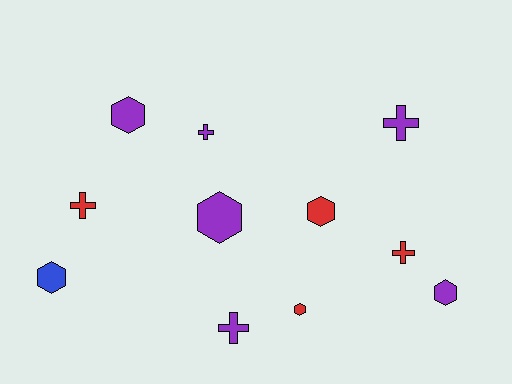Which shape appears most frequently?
Hexagon, with 6 objects.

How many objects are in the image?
There are 11 objects.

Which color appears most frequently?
Purple, with 6 objects.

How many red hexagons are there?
There are 2 red hexagons.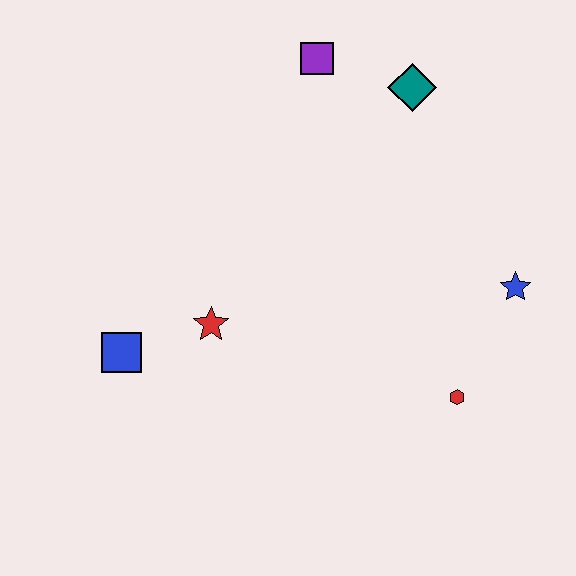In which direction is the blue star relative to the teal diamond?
The blue star is below the teal diamond.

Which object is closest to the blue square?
The red star is closest to the blue square.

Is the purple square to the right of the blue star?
No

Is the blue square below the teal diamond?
Yes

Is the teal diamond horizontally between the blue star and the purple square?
Yes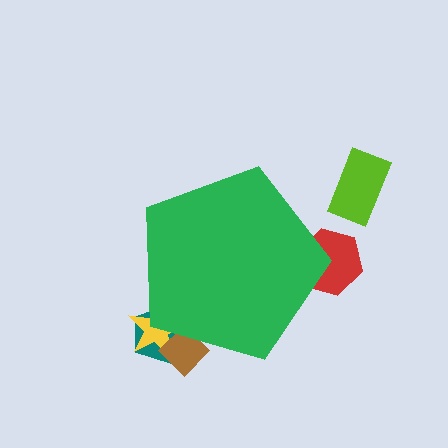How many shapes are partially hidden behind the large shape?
4 shapes are partially hidden.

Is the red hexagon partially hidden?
Yes, the red hexagon is partially hidden behind the green pentagon.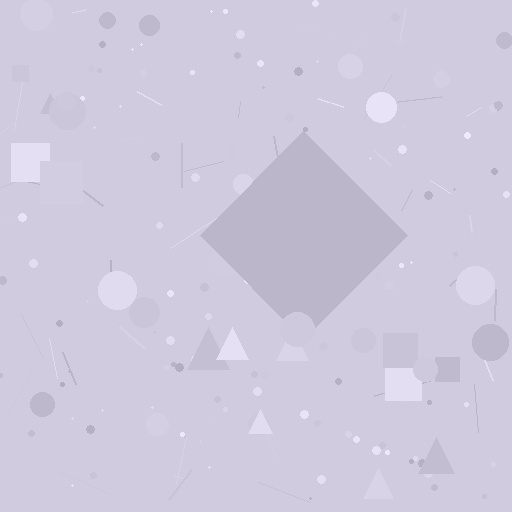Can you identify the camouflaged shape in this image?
The camouflaged shape is a diamond.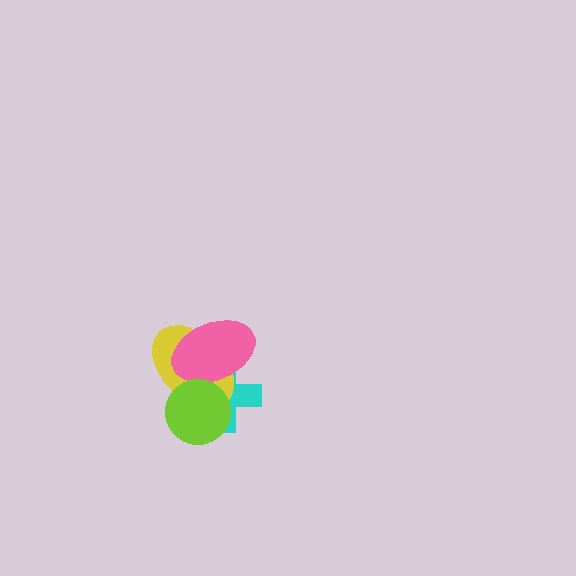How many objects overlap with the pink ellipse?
3 objects overlap with the pink ellipse.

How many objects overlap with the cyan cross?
3 objects overlap with the cyan cross.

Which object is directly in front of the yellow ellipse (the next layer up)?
The pink ellipse is directly in front of the yellow ellipse.